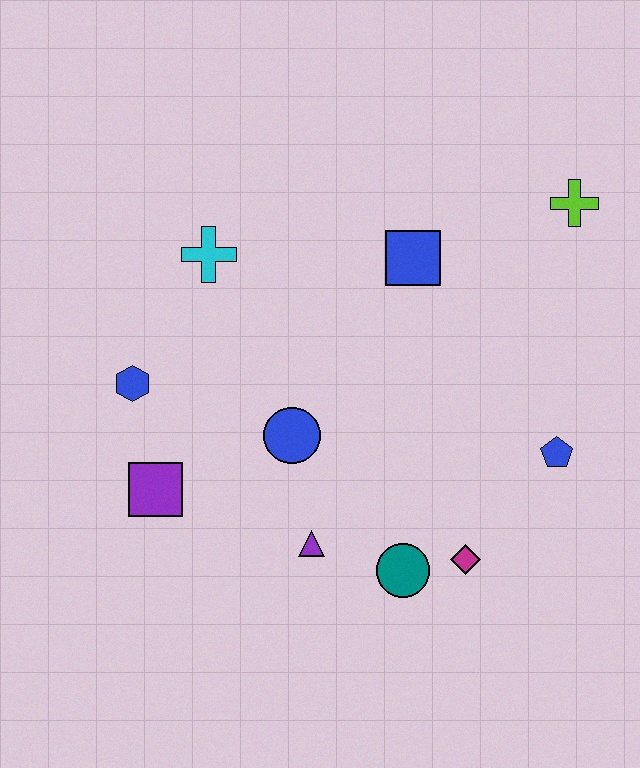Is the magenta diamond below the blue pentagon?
Yes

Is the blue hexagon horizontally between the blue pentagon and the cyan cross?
No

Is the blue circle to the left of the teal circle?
Yes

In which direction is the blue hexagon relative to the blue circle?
The blue hexagon is to the left of the blue circle.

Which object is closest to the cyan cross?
The blue hexagon is closest to the cyan cross.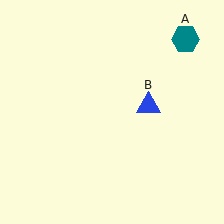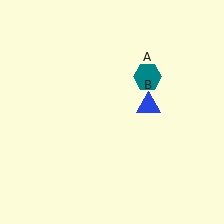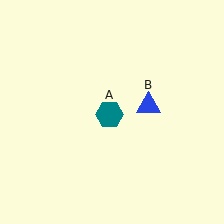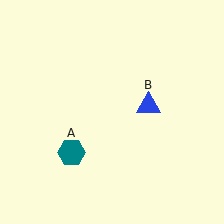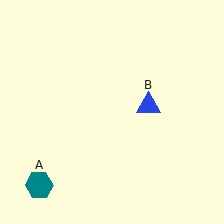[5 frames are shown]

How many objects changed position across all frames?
1 object changed position: teal hexagon (object A).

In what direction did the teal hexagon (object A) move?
The teal hexagon (object A) moved down and to the left.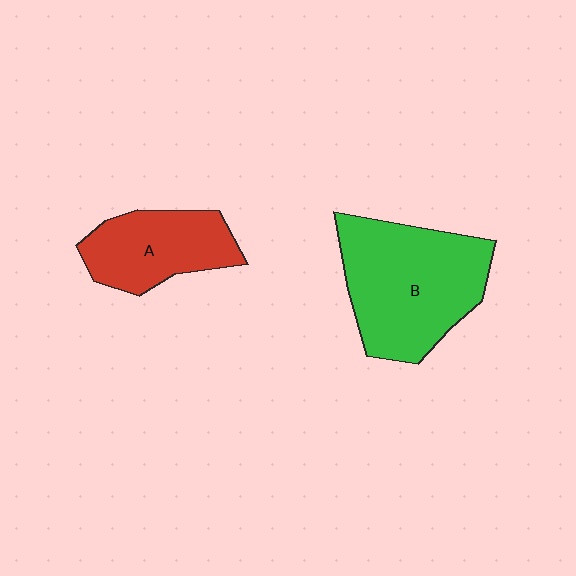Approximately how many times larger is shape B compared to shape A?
Approximately 1.6 times.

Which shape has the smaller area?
Shape A (red).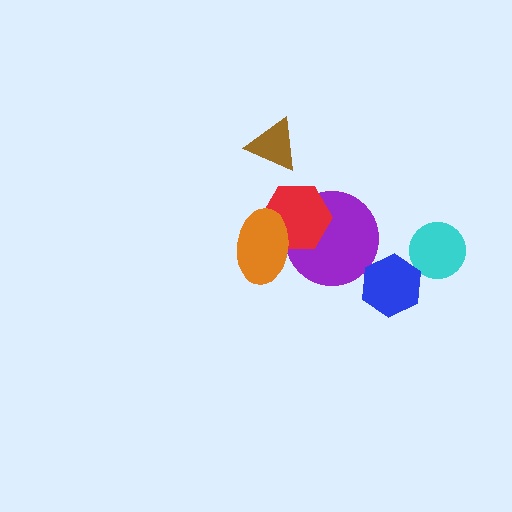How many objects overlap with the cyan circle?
0 objects overlap with the cyan circle.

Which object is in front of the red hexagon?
The orange ellipse is in front of the red hexagon.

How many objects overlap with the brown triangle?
0 objects overlap with the brown triangle.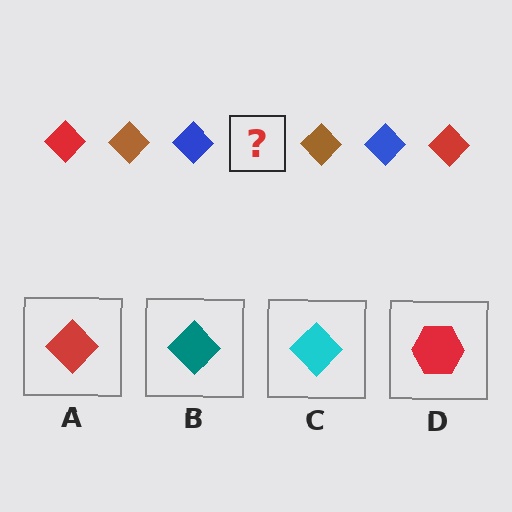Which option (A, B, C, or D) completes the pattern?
A.